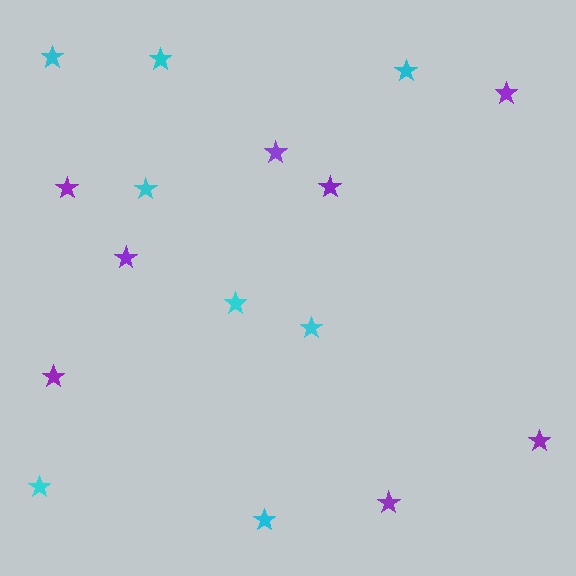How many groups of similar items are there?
There are 2 groups: one group of cyan stars (8) and one group of purple stars (8).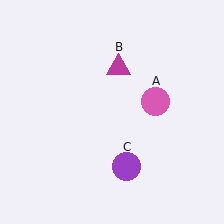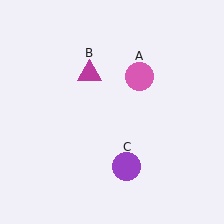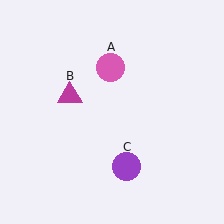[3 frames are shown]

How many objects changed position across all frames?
2 objects changed position: pink circle (object A), magenta triangle (object B).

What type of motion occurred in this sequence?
The pink circle (object A), magenta triangle (object B) rotated counterclockwise around the center of the scene.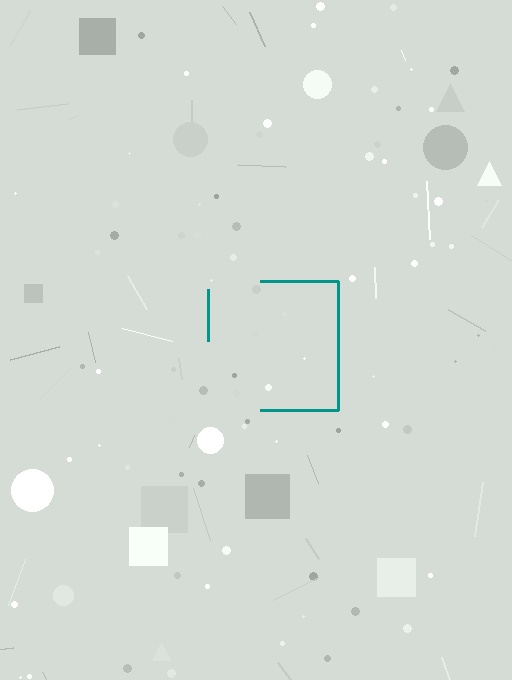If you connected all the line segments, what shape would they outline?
They would outline a square.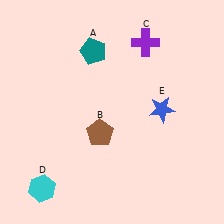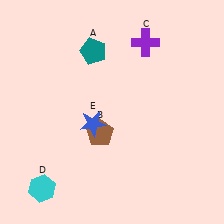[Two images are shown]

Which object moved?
The blue star (E) moved left.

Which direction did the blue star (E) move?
The blue star (E) moved left.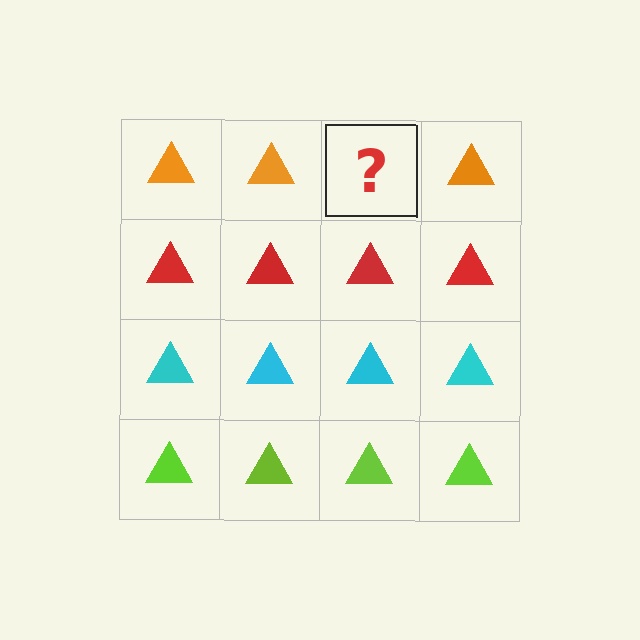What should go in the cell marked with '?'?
The missing cell should contain an orange triangle.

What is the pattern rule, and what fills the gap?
The rule is that each row has a consistent color. The gap should be filled with an orange triangle.